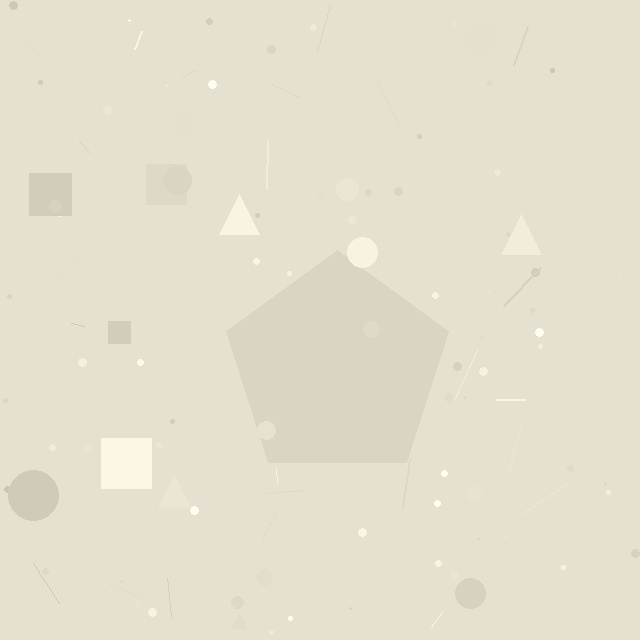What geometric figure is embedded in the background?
A pentagon is embedded in the background.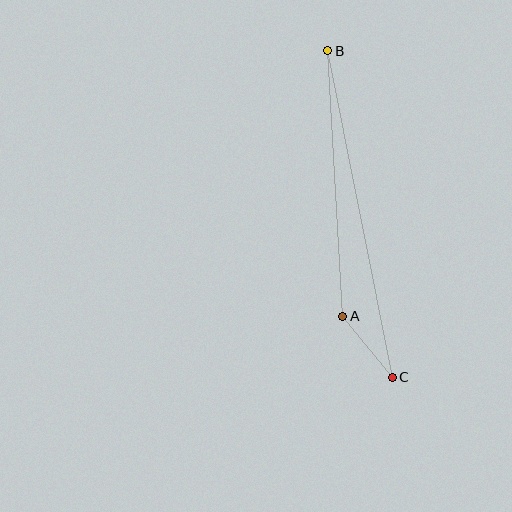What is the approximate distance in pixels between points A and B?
The distance between A and B is approximately 266 pixels.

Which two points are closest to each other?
Points A and C are closest to each other.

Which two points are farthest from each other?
Points B and C are farthest from each other.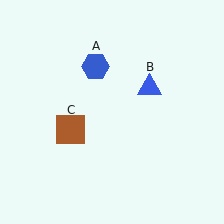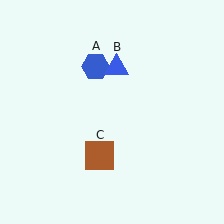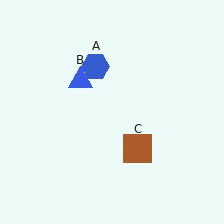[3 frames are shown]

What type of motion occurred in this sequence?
The blue triangle (object B), brown square (object C) rotated counterclockwise around the center of the scene.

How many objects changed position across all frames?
2 objects changed position: blue triangle (object B), brown square (object C).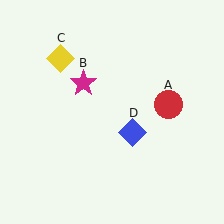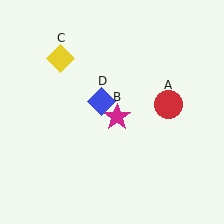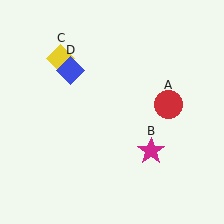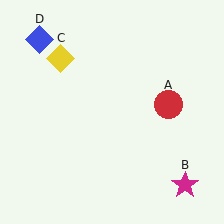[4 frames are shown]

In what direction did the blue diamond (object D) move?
The blue diamond (object D) moved up and to the left.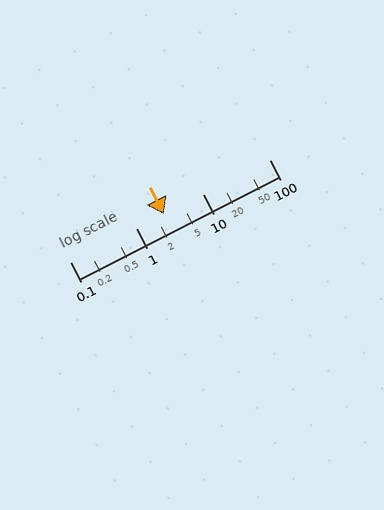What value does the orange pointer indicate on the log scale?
The pointer indicates approximately 2.6.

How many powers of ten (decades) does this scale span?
The scale spans 3 decades, from 0.1 to 100.